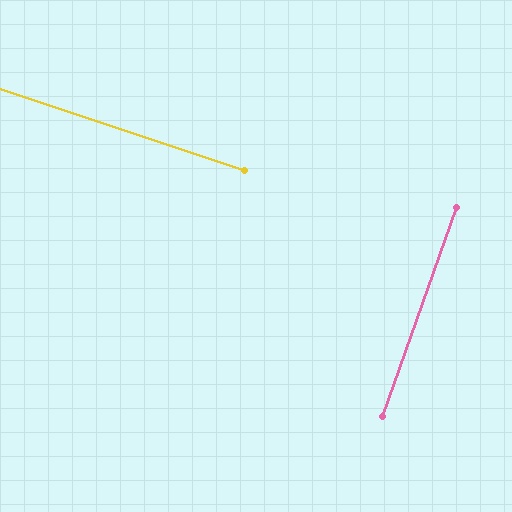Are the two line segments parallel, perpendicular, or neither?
Perpendicular — they meet at approximately 89°.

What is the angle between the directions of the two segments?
Approximately 89 degrees.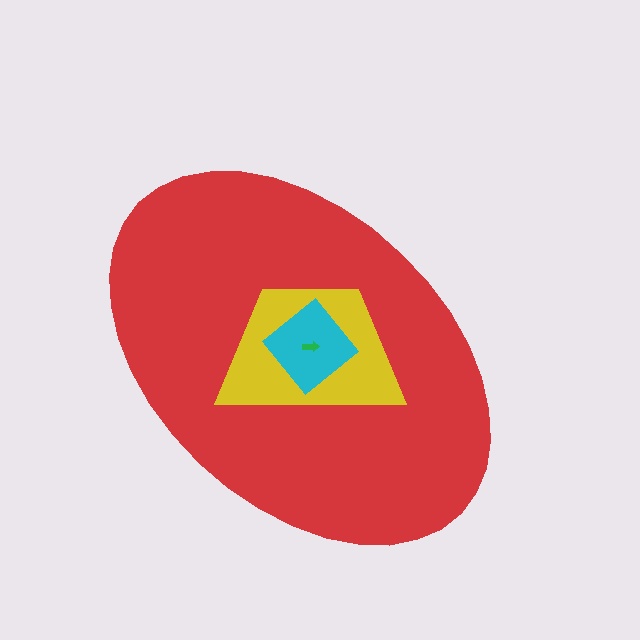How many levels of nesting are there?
4.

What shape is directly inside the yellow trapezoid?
The cyan diamond.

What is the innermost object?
The green arrow.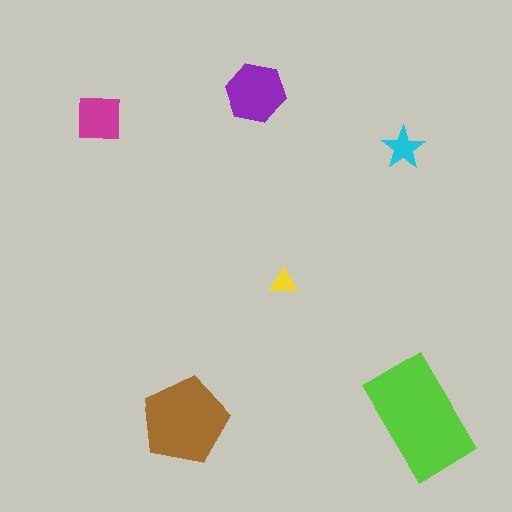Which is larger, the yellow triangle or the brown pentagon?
The brown pentagon.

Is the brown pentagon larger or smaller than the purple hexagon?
Larger.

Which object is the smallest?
The yellow triangle.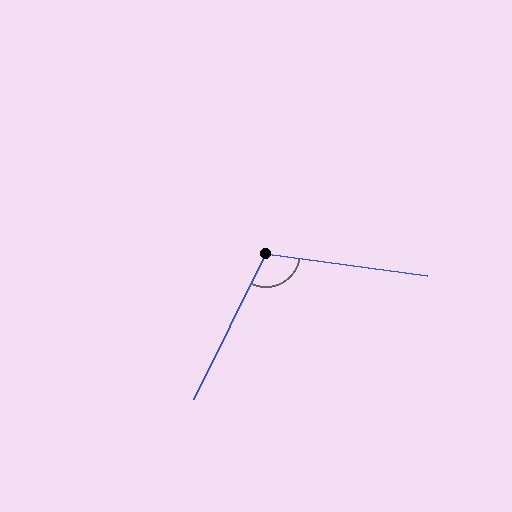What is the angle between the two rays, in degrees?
Approximately 108 degrees.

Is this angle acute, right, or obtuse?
It is obtuse.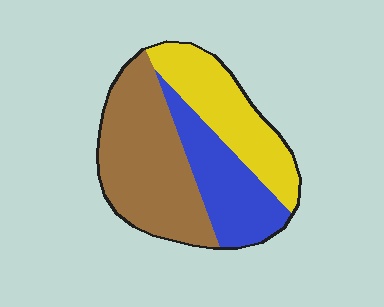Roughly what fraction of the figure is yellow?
Yellow takes up about one third (1/3) of the figure.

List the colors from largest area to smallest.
From largest to smallest: brown, yellow, blue.